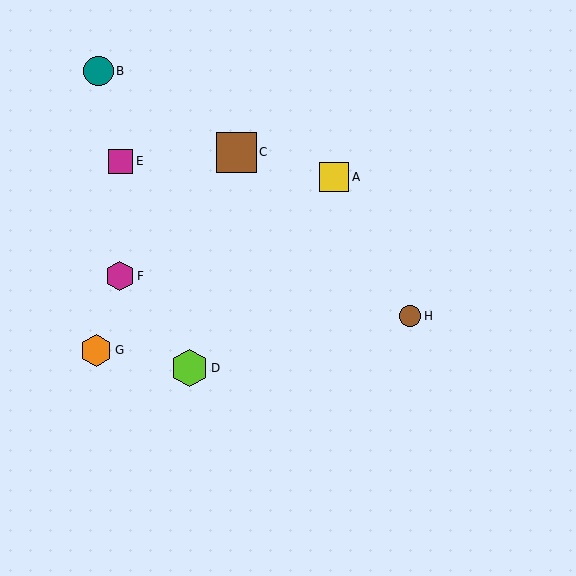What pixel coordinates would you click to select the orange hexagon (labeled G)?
Click at (96, 350) to select the orange hexagon G.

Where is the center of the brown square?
The center of the brown square is at (236, 152).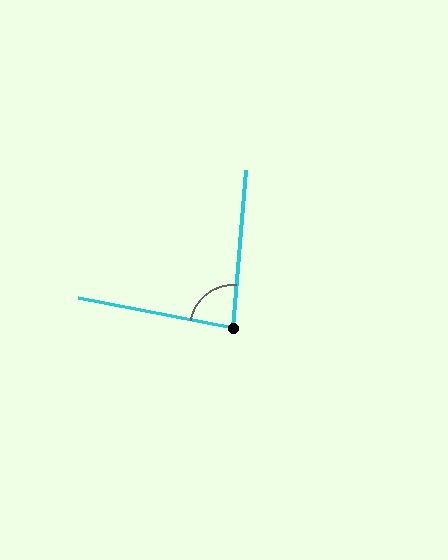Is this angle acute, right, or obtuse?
It is acute.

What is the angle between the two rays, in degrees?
Approximately 84 degrees.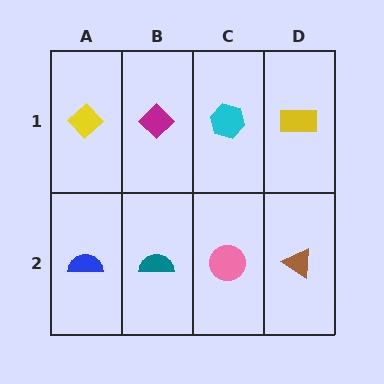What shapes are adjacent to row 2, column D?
A yellow rectangle (row 1, column D), a pink circle (row 2, column C).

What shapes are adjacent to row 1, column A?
A blue semicircle (row 2, column A), a magenta diamond (row 1, column B).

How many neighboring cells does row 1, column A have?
2.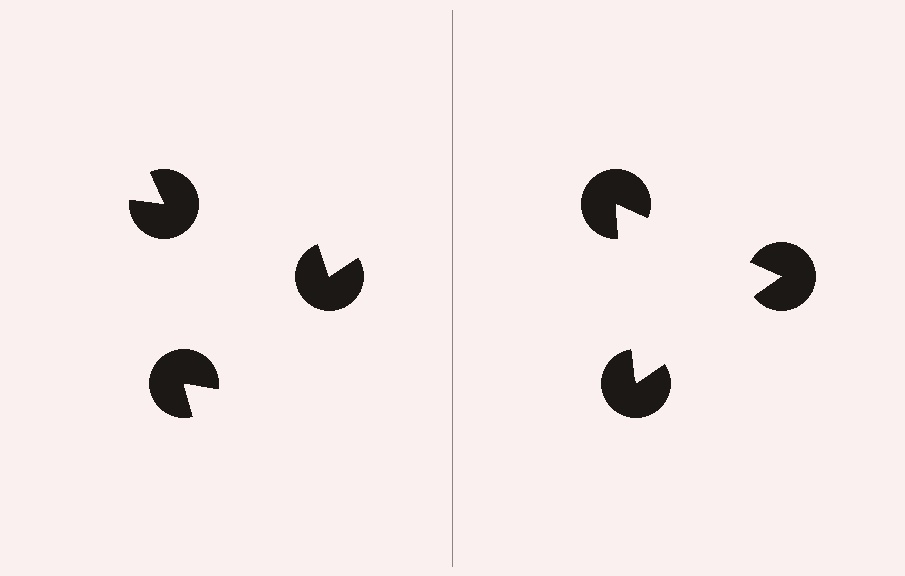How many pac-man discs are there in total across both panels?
6 — 3 on each side.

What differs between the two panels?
The pac-man discs are positioned identically on both sides; only the wedge orientations differ. On the right they align to a triangle; on the left they are misaligned.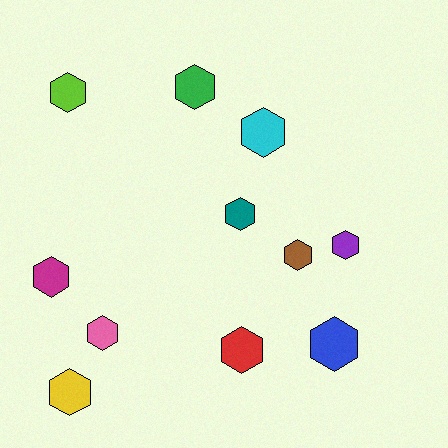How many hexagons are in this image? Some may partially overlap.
There are 11 hexagons.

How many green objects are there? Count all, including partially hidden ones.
There is 1 green object.